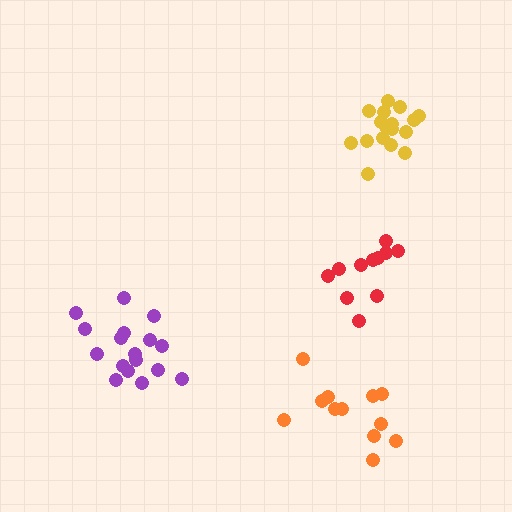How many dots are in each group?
Group 1: 11 dots, Group 2: 17 dots, Group 3: 13 dots, Group 4: 17 dots (58 total).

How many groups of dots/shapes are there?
There are 4 groups.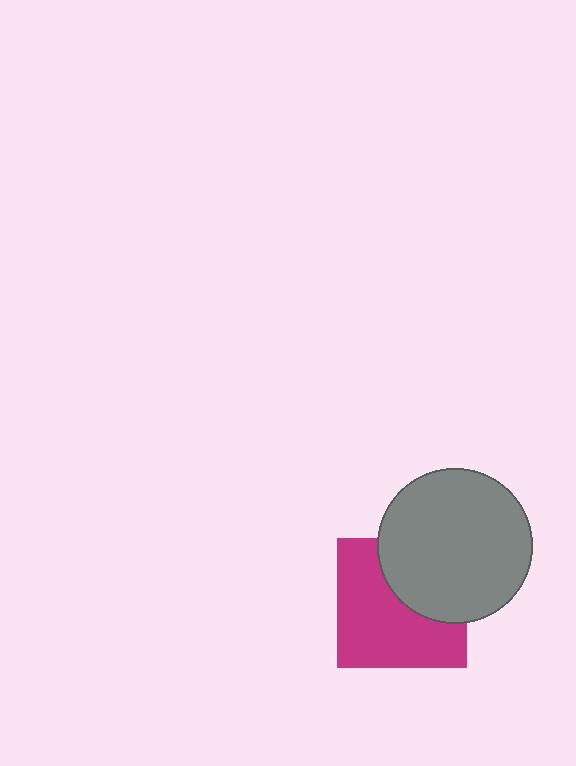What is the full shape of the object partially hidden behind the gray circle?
The partially hidden object is a magenta square.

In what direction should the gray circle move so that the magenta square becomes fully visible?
The gray circle should move toward the upper-right. That is the shortest direction to clear the overlap and leave the magenta square fully visible.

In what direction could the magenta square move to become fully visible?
The magenta square could move toward the lower-left. That would shift it out from behind the gray circle entirely.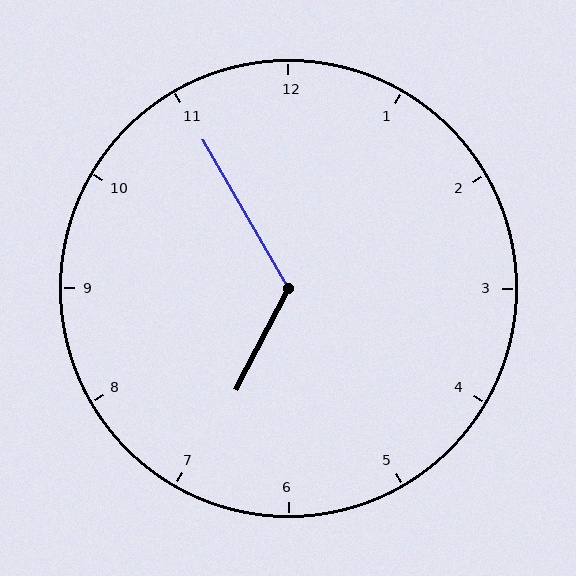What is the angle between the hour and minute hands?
Approximately 122 degrees.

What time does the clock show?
6:55.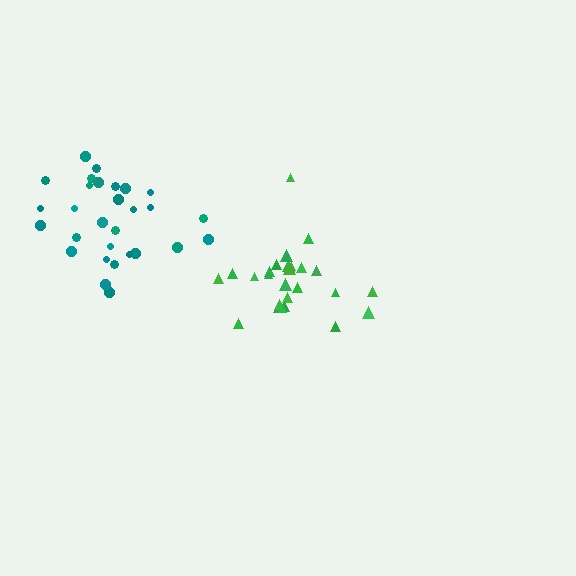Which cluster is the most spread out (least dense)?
Teal.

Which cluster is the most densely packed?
Green.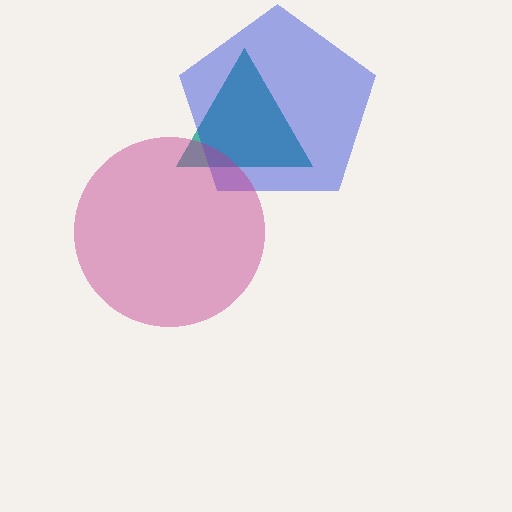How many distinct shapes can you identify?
There are 3 distinct shapes: a teal triangle, a blue pentagon, a magenta circle.